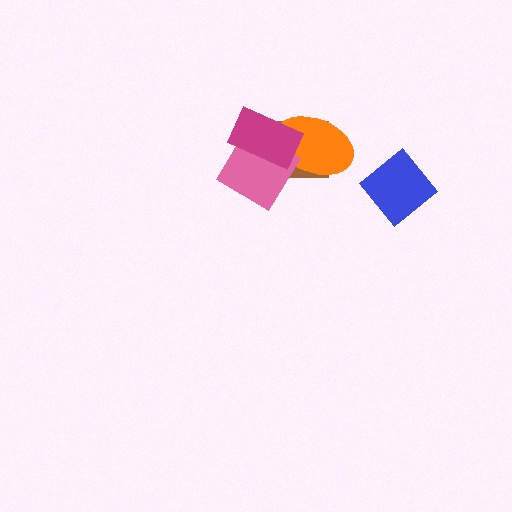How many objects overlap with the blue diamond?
0 objects overlap with the blue diamond.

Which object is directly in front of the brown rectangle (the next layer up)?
The orange ellipse is directly in front of the brown rectangle.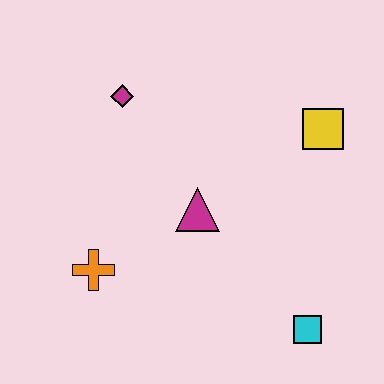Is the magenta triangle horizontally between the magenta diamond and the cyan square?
Yes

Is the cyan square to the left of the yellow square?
Yes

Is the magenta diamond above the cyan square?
Yes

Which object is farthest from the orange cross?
The yellow square is farthest from the orange cross.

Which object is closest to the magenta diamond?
The magenta triangle is closest to the magenta diamond.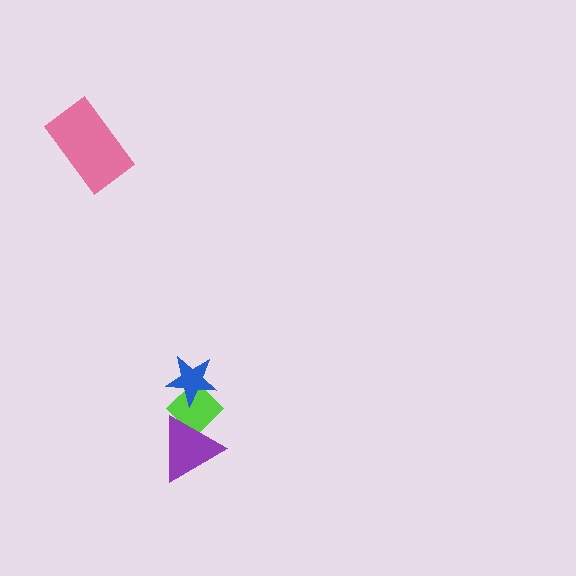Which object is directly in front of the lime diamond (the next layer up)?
The blue star is directly in front of the lime diamond.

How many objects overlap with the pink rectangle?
0 objects overlap with the pink rectangle.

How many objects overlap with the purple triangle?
1 object overlaps with the purple triangle.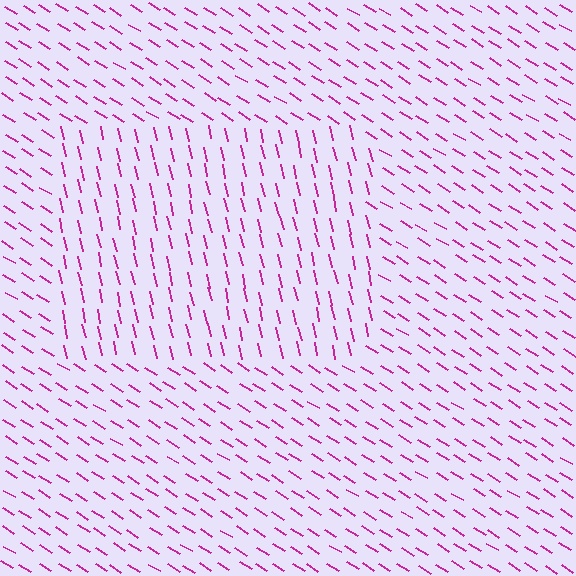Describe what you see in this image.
The image is filled with small magenta line segments. A rectangle region in the image has lines oriented differently from the surrounding lines, creating a visible texture boundary.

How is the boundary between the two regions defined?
The boundary is defined purely by a change in line orientation (approximately 45 degrees difference). All lines are the same color and thickness.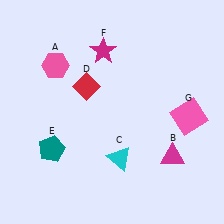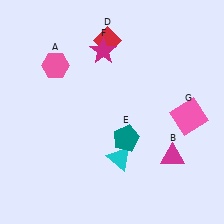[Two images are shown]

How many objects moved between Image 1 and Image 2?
2 objects moved between the two images.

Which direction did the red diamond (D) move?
The red diamond (D) moved up.